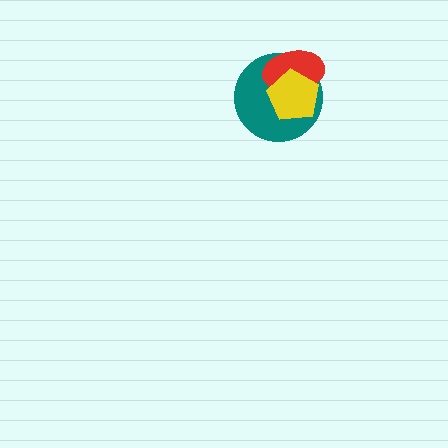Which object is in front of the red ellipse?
The yellow pentagon is in front of the red ellipse.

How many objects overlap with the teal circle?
2 objects overlap with the teal circle.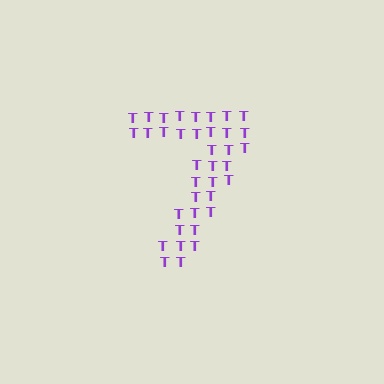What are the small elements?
The small elements are letter T's.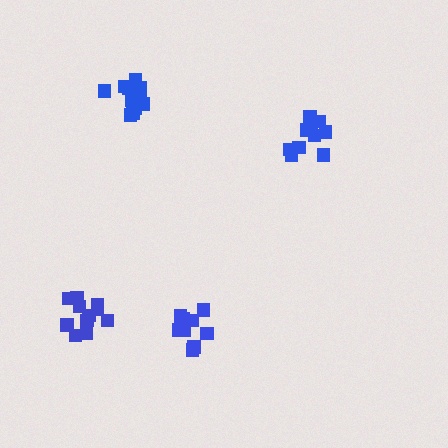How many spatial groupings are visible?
There are 4 spatial groupings.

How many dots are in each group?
Group 1: 9 dots, Group 2: 12 dots, Group 3: 11 dots, Group 4: 11 dots (43 total).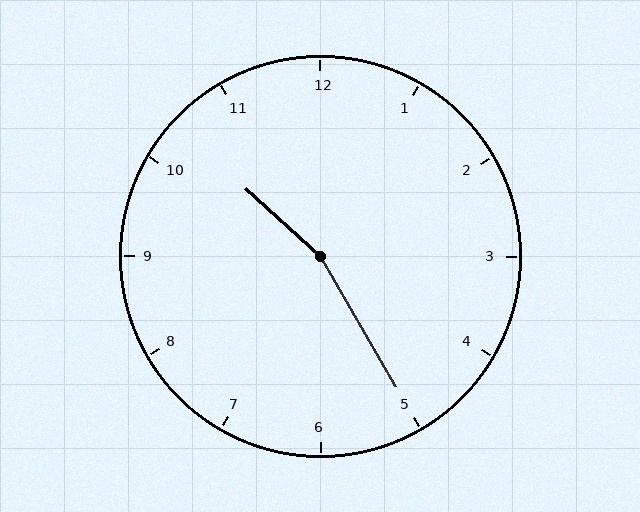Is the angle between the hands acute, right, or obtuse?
It is obtuse.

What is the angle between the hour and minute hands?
Approximately 162 degrees.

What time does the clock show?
10:25.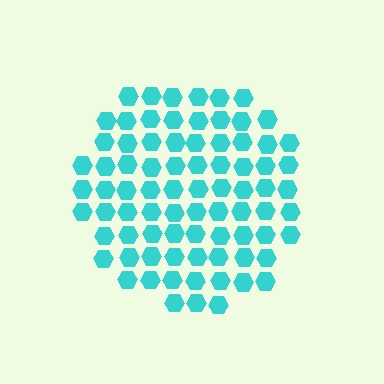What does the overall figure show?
The overall figure shows a circle.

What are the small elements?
The small elements are hexagons.